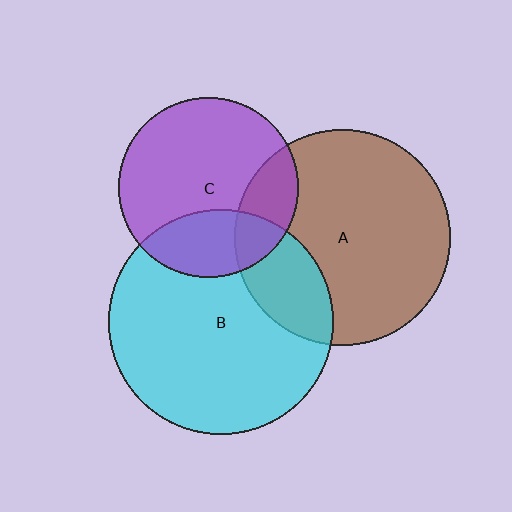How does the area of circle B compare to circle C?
Approximately 1.6 times.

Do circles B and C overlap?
Yes.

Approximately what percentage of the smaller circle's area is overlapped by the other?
Approximately 30%.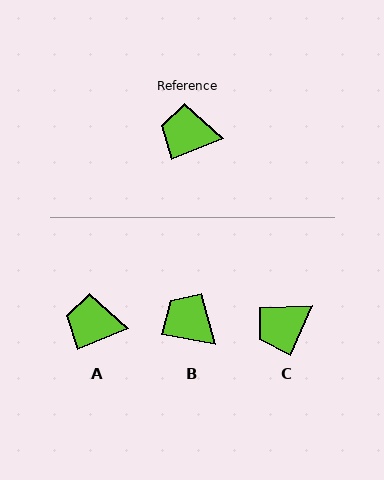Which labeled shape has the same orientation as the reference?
A.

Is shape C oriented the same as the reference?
No, it is off by about 45 degrees.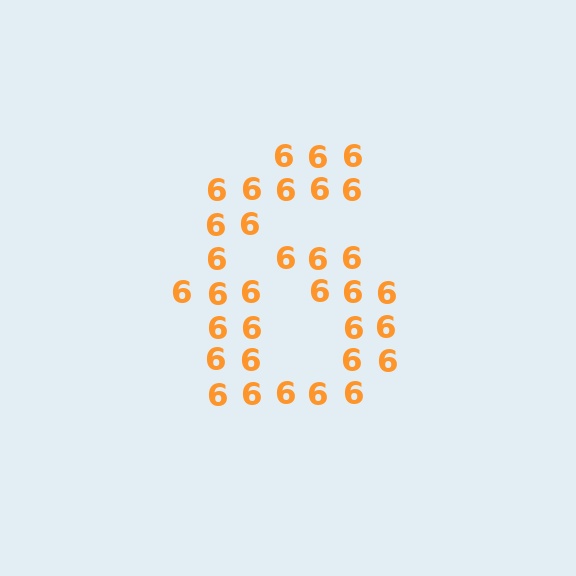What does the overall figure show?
The overall figure shows the digit 6.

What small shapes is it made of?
It is made of small digit 6's.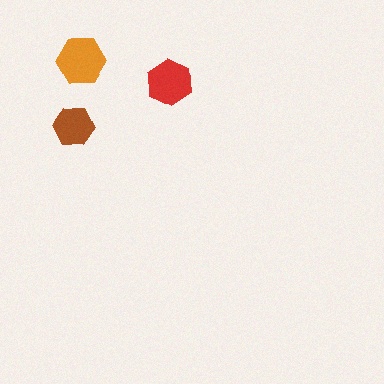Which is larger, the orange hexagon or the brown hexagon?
The orange one.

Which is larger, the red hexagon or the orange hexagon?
The orange one.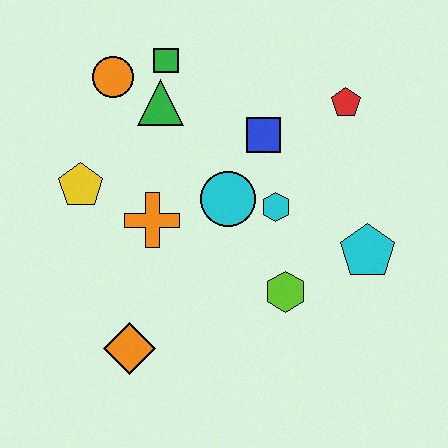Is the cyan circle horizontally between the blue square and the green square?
Yes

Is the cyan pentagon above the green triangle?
No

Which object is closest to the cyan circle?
The cyan hexagon is closest to the cyan circle.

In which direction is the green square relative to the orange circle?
The green square is to the right of the orange circle.